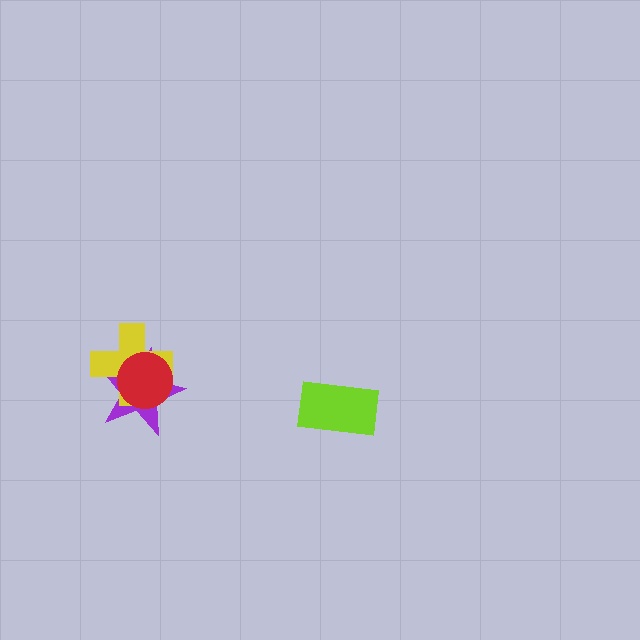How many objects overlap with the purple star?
2 objects overlap with the purple star.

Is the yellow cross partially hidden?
Yes, it is partially covered by another shape.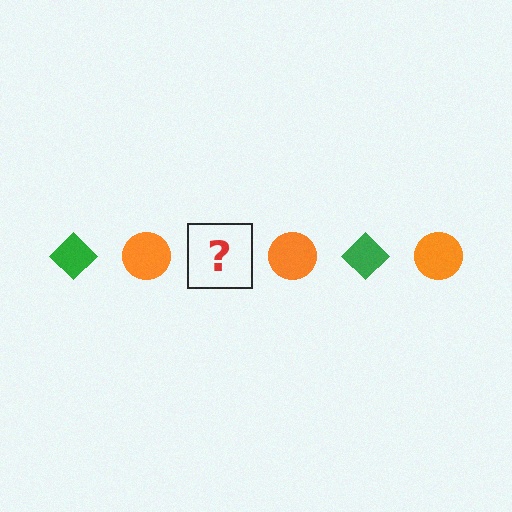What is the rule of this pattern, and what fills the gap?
The rule is that the pattern alternates between green diamond and orange circle. The gap should be filled with a green diamond.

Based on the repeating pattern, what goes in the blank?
The blank should be a green diamond.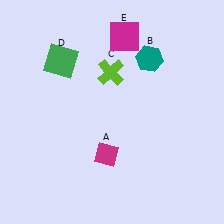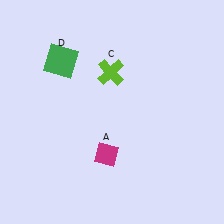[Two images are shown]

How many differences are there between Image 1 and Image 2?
There are 2 differences between the two images.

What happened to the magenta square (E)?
The magenta square (E) was removed in Image 2. It was in the top-right area of Image 1.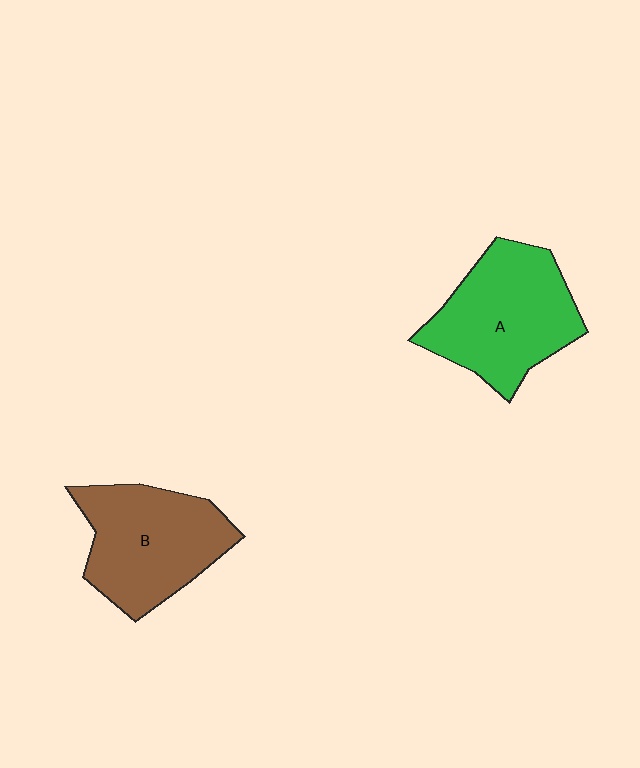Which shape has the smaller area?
Shape B (brown).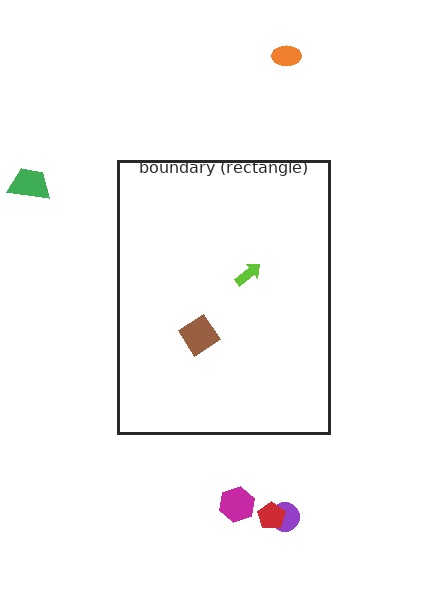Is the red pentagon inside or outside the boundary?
Outside.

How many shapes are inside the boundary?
2 inside, 5 outside.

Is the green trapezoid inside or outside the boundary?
Outside.